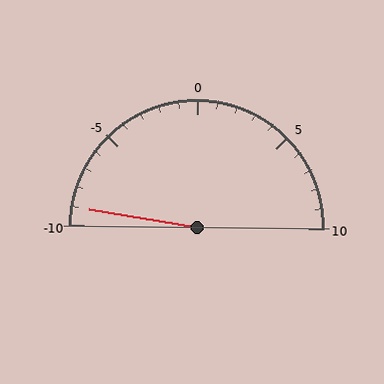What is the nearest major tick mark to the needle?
The nearest major tick mark is -10.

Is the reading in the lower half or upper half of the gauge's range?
The reading is in the lower half of the range (-10 to 10).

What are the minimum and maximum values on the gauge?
The gauge ranges from -10 to 10.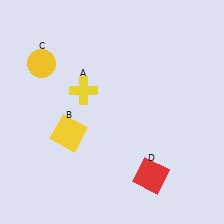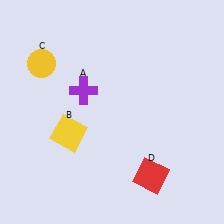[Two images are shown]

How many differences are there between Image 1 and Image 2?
There is 1 difference between the two images.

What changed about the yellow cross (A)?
In Image 1, A is yellow. In Image 2, it changed to purple.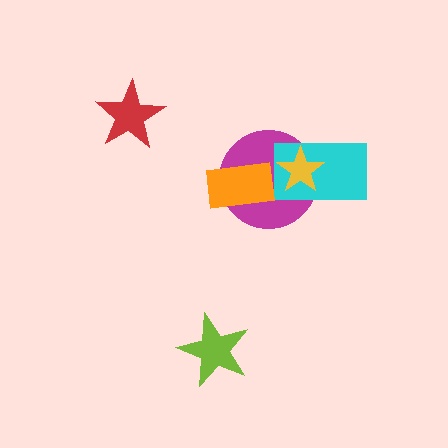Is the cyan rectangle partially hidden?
Yes, it is partially covered by another shape.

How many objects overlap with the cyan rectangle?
2 objects overlap with the cyan rectangle.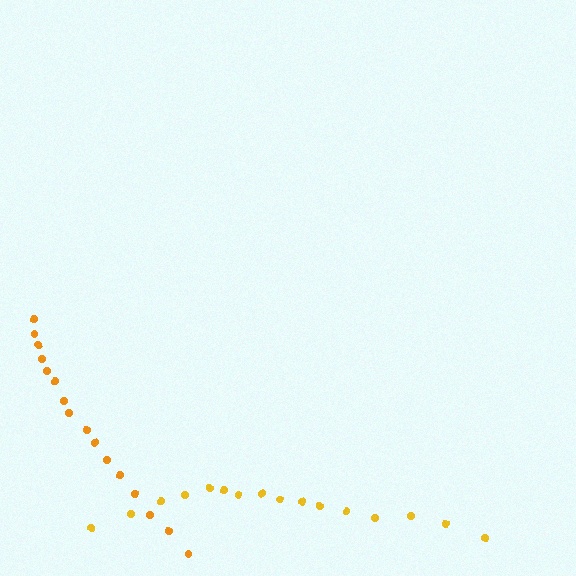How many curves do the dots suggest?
There are 2 distinct paths.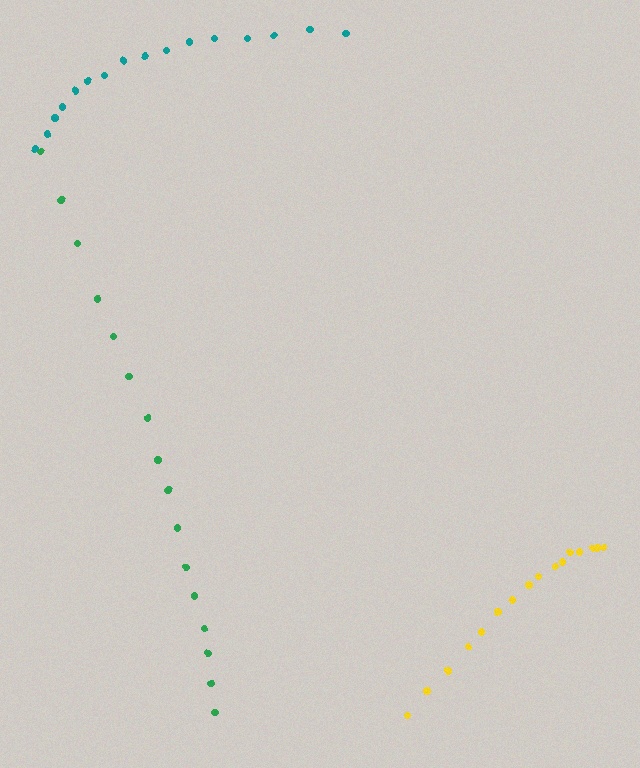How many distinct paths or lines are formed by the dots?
There are 3 distinct paths.